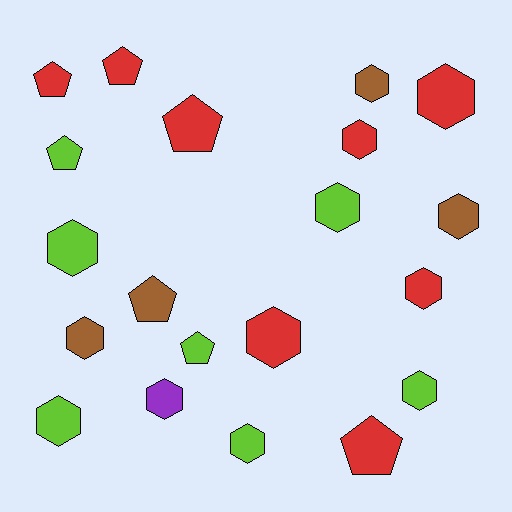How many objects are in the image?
There are 20 objects.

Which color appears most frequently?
Red, with 8 objects.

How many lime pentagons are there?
There are 2 lime pentagons.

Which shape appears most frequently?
Hexagon, with 13 objects.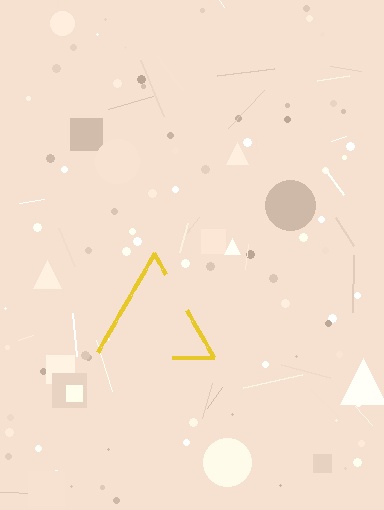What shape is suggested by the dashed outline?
The dashed outline suggests a triangle.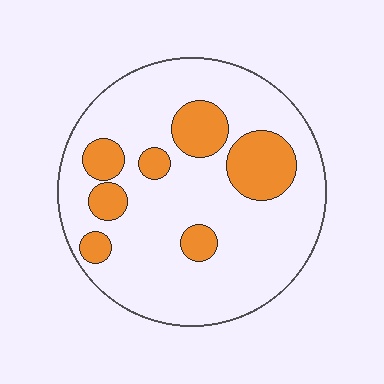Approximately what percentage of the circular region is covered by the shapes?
Approximately 20%.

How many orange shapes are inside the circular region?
7.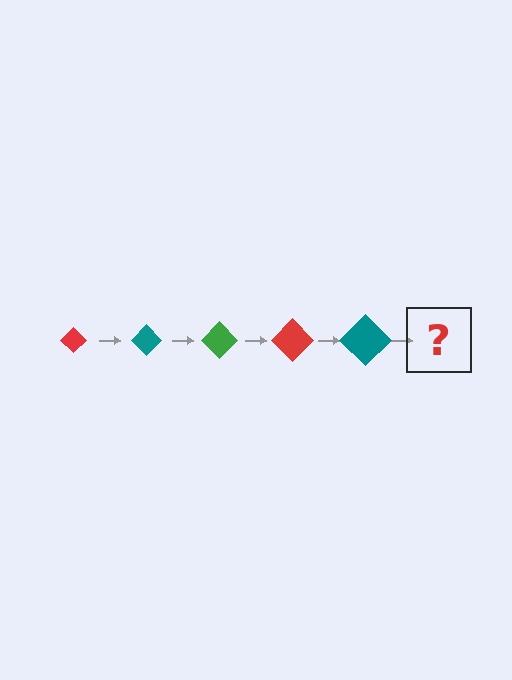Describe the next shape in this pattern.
It should be a green diamond, larger than the previous one.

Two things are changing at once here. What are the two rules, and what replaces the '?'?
The two rules are that the diamond grows larger each step and the color cycles through red, teal, and green. The '?' should be a green diamond, larger than the previous one.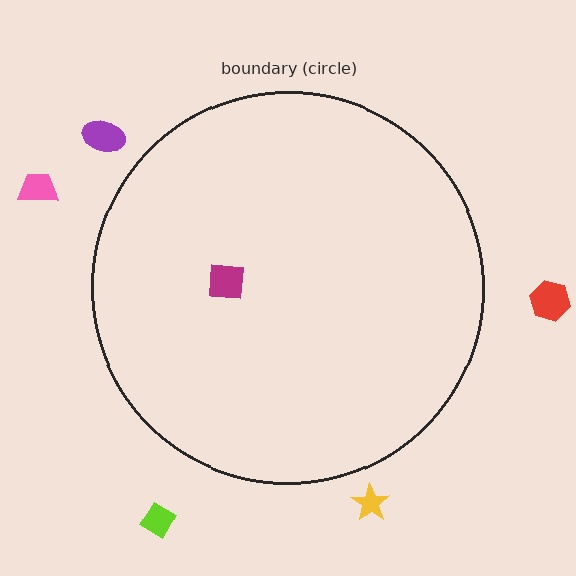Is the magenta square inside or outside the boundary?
Inside.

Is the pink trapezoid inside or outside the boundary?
Outside.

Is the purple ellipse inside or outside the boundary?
Outside.